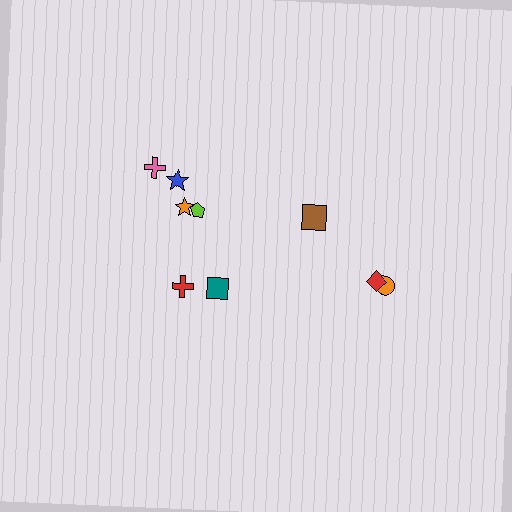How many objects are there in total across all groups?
There are 9 objects.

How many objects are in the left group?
There are 6 objects.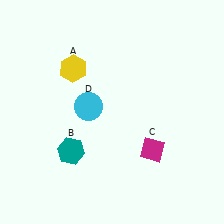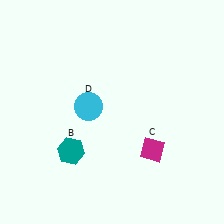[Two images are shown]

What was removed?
The yellow hexagon (A) was removed in Image 2.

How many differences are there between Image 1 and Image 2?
There is 1 difference between the two images.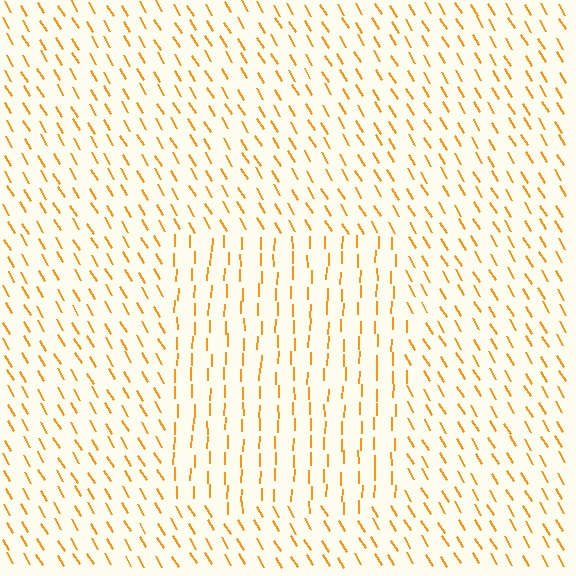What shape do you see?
I see a rectangle.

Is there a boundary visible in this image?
Yes, there is a texture boundary formed by a change in line orientation.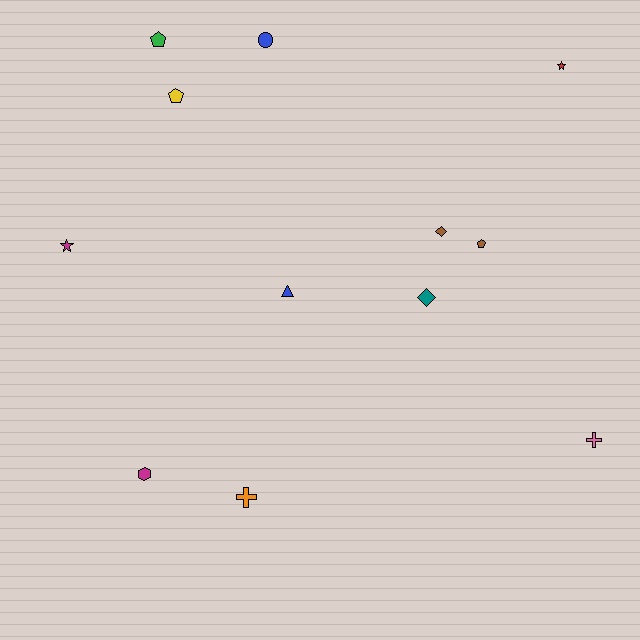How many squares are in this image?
There are no squares.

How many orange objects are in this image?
There is 1 orange object.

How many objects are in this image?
There are 12 objects.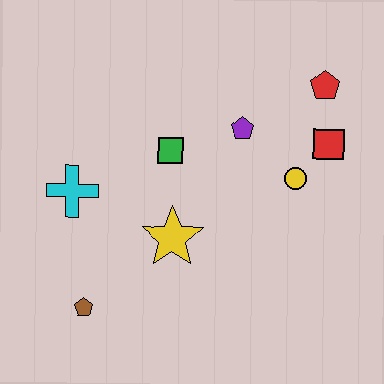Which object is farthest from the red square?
The brown pentagon is farthest from the red square.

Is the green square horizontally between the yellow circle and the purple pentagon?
No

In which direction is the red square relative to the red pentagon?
The red square is below the red pentagon.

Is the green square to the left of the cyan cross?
No